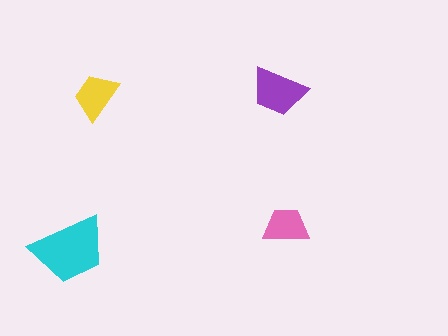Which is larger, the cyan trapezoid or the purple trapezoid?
The cyan one.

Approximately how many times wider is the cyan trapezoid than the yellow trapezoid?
About 1.5 times wider.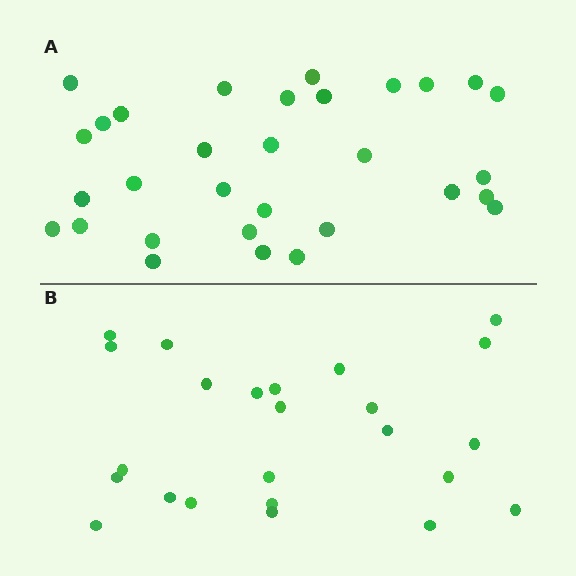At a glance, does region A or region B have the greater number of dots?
Region A (the top region) has more dots.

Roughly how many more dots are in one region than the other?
Region A has roughly 8 or so more dots than region B.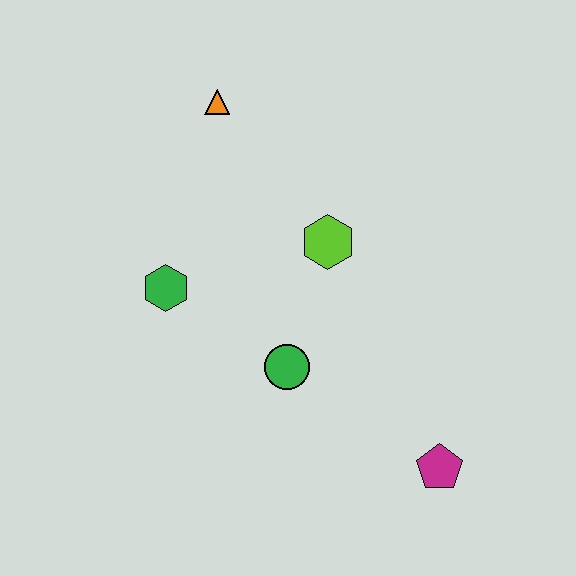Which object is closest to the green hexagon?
The green circle is closest to the green hexagon.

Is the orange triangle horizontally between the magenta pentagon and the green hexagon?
Yes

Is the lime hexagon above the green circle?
Yes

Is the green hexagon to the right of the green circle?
No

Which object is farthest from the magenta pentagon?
The orange triangle is farthest from the magenta pentagon.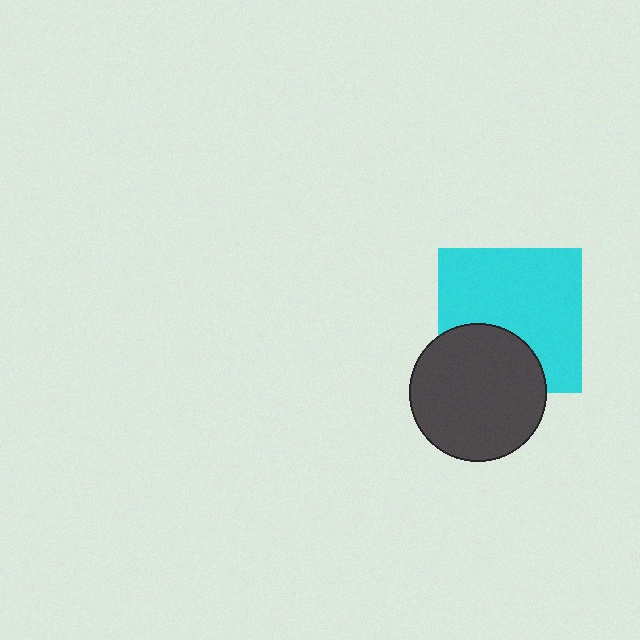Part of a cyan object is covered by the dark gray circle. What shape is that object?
It is a square.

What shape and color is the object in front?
The object in front is a dark gray circle.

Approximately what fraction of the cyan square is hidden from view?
Roughly 31% of the cyan square is hidden behind the dark gray circle.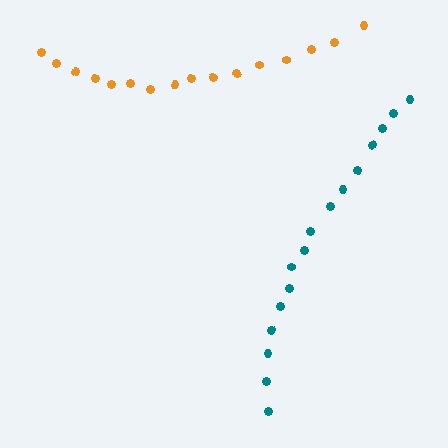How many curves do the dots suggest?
There are 2 distinct paths.